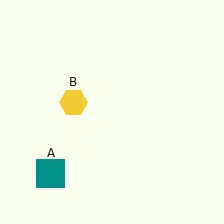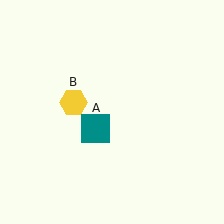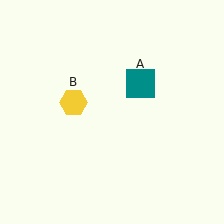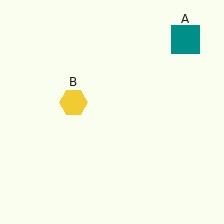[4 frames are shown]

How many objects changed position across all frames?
1 object changed position: teal square (object A).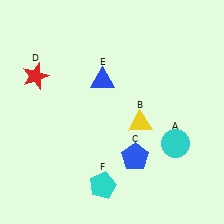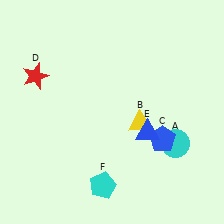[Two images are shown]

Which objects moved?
The objects that moved are: the blue pentagon (C), the blue triangle (E).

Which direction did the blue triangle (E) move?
The blue triangle (E) moved down.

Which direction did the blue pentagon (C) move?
The blue pentagon (C) moved right.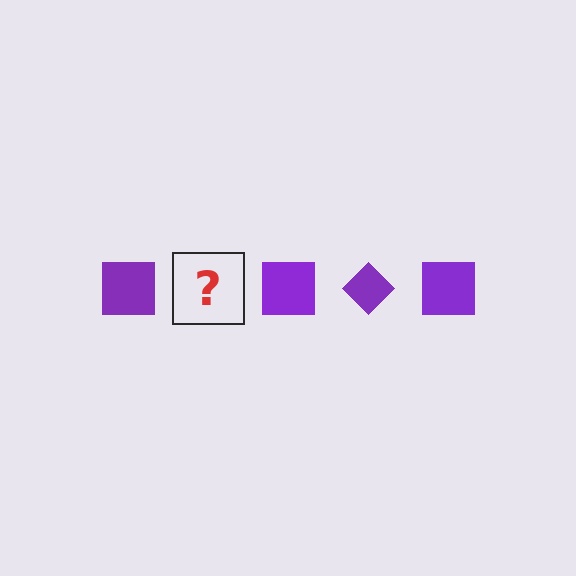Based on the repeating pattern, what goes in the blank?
The blank should be a purple diamond.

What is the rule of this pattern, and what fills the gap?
The rule is that the pattern cycles through square, diamond shapes in purple. The gap should be filled with a purple diamond.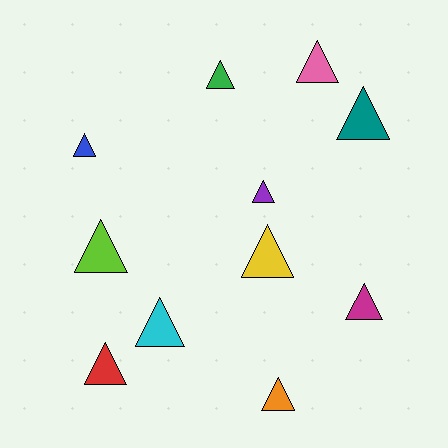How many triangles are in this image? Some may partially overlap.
There are 11 triangles.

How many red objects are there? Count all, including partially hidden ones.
There is 1 red object.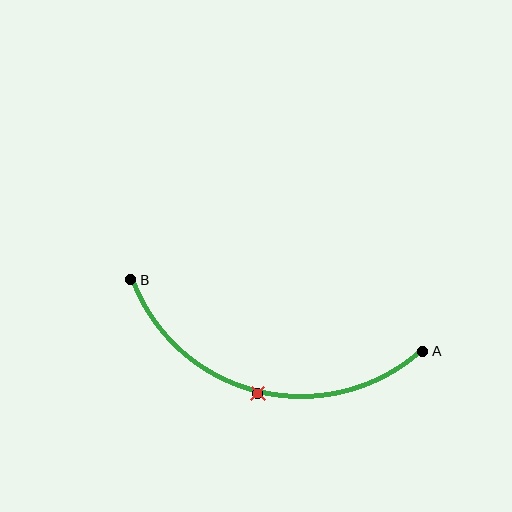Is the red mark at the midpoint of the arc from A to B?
Yes. The red mark lies on the arc at equal arc-length from both A and B — it is the arc midpoint.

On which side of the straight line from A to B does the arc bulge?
The arc bulges below the straight line connecting A and B.